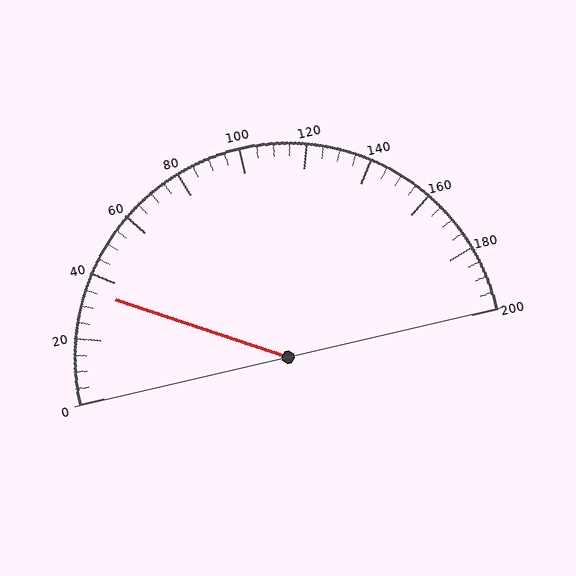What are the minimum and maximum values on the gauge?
The gauge ranges from 0 to 200.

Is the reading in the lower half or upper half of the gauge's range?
The reading is in the lower half of the range (0 to 200).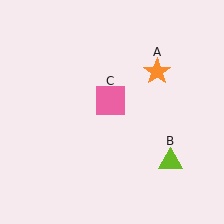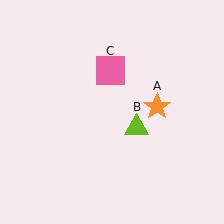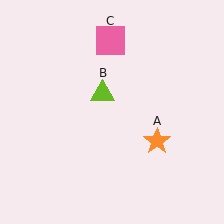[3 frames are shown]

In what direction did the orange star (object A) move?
The orange star (object A) moved down.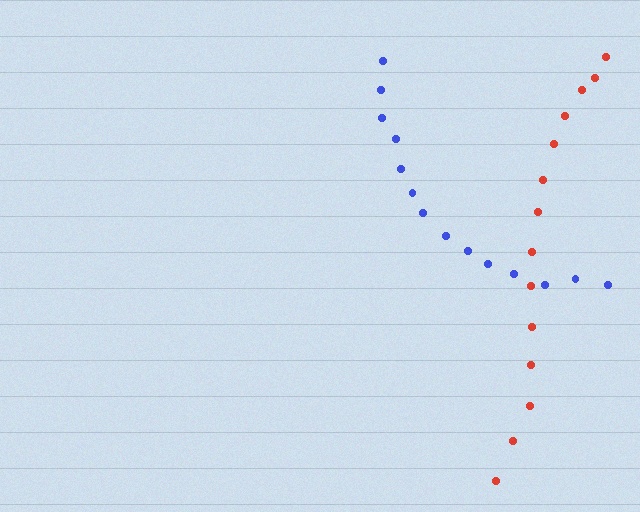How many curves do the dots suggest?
There are 2 distinct paths.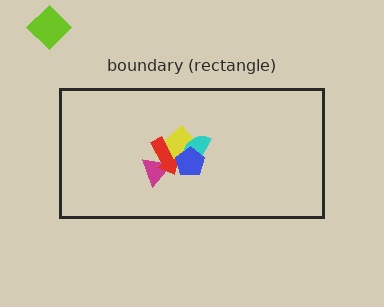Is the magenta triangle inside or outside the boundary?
Inside.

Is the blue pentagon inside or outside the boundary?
Inside.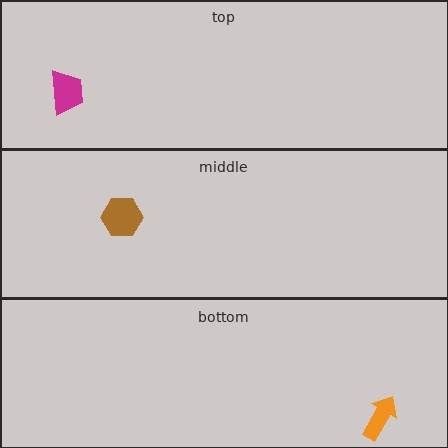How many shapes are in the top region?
1.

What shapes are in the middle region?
The brown hexagon.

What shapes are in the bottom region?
The orange arrow.